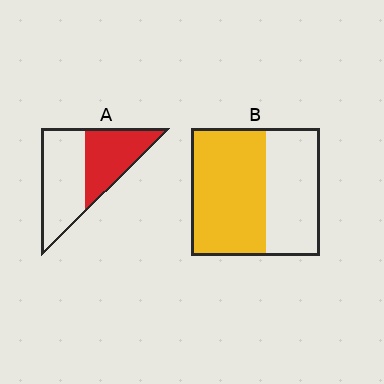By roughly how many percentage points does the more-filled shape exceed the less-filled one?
By roughly 15 percentage points (B over A).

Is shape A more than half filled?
No.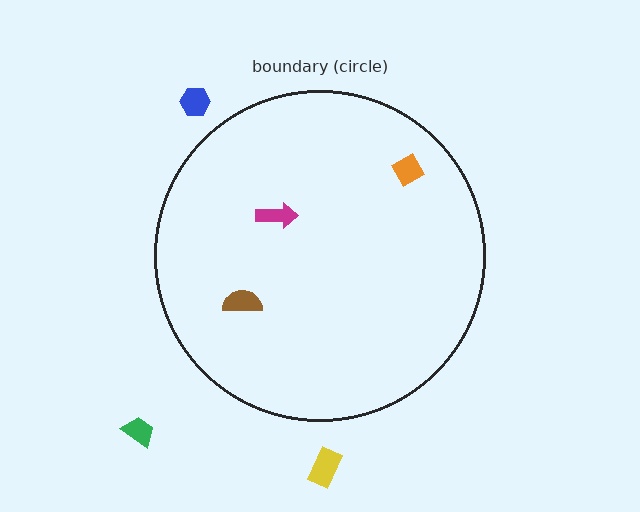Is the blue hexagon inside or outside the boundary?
Outside.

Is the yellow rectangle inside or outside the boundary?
Outside.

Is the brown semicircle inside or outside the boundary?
Inside.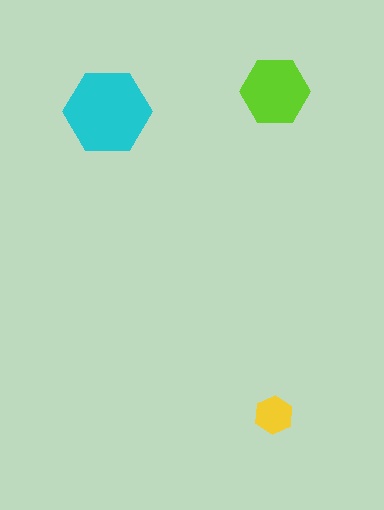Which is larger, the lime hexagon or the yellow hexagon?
The lime one.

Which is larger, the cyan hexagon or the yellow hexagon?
The cyan one.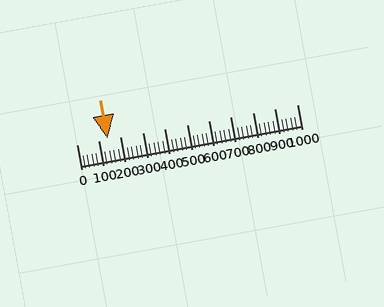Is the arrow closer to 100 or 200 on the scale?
The arrow is closer to 100.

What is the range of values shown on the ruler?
The ruler shows values from 0 to 1000.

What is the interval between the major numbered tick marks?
The major tick marks are spaced 100 units apart.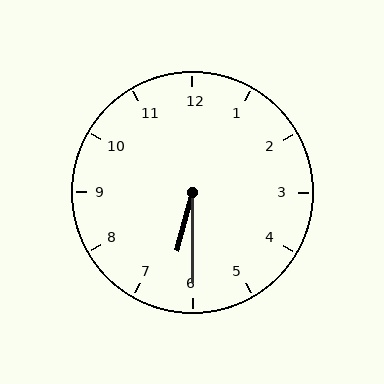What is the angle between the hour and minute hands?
Approximately 15 degrees.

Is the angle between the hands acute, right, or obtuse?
It is acute.